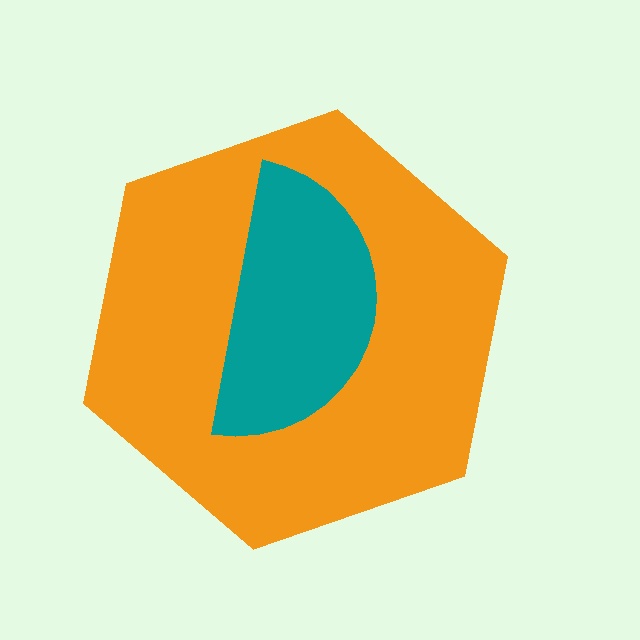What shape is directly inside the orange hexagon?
The teal semicircle.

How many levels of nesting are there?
2.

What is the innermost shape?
The teal semicircle.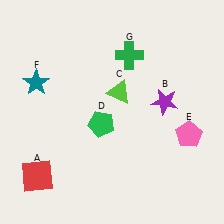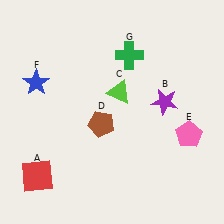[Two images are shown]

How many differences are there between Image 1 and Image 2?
There are 2 differences between the two images.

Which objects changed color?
D changed from green to brown. F changed from teal to blue.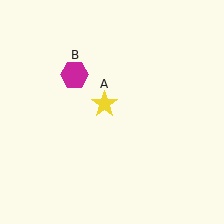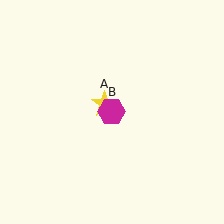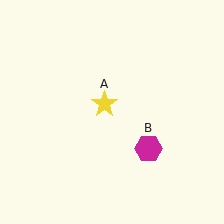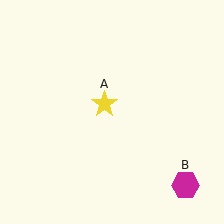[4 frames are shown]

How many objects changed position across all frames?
1 object changed position: magenta hexagon (object B).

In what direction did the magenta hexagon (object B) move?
The magenta hexagon (object B) moved down and to the right.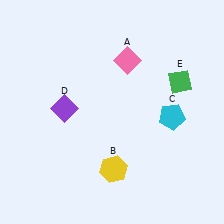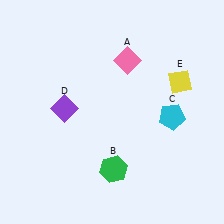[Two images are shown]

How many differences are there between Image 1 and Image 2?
There are 2 differences between the two images.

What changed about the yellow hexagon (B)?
In Image 1, B is yellow. In Image 2, it changed to green.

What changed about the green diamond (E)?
In Image 1, E is green. In Image 2, it changed to yellow.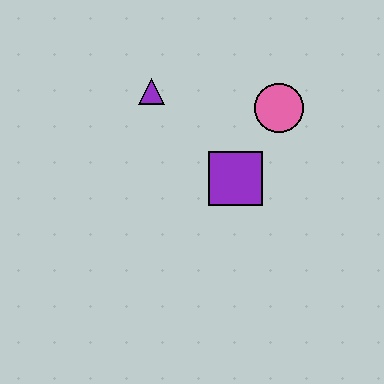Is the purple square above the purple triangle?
No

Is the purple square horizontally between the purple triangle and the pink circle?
Yes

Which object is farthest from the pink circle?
The purple triangle is farthest from the pink circle.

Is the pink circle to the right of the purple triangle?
Yes